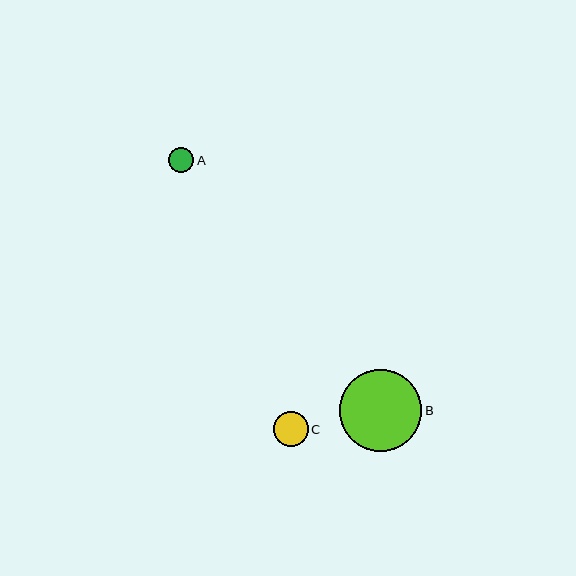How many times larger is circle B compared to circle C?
Circle B is approximately 2.4 times the size of circle C.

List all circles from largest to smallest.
From largest to smallest: B, C, A.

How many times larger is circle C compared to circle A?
Circle C is approximately 1.4 times the size of circle A.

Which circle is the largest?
Circle B is the largest with a size of approximately 82 pixels.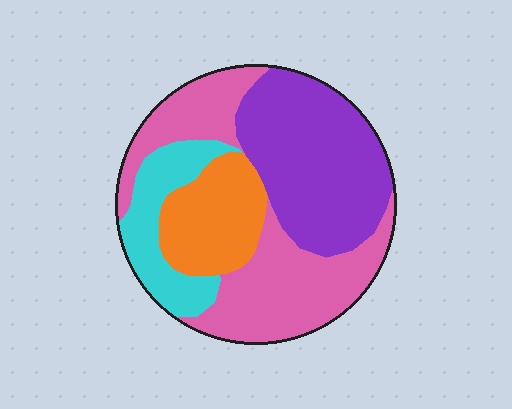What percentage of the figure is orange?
Orange takes up about one sixth (1/6) of the figure.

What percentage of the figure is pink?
Pink takes up between a quarter and a half of the figure.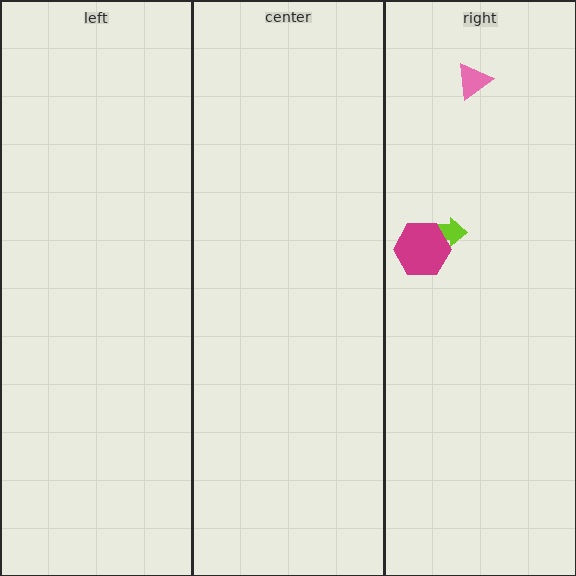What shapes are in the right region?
The lime arrow, the pink triangle, the magenta hexagon.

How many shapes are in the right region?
3.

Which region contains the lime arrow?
The right region.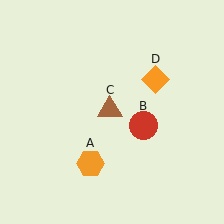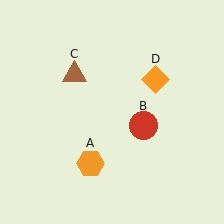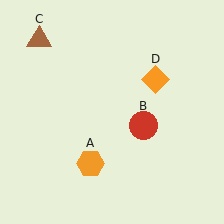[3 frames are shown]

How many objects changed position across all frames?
1 object changed position: brown triangle (object C).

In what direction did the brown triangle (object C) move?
The brown triangle (object C) moved up and to the left.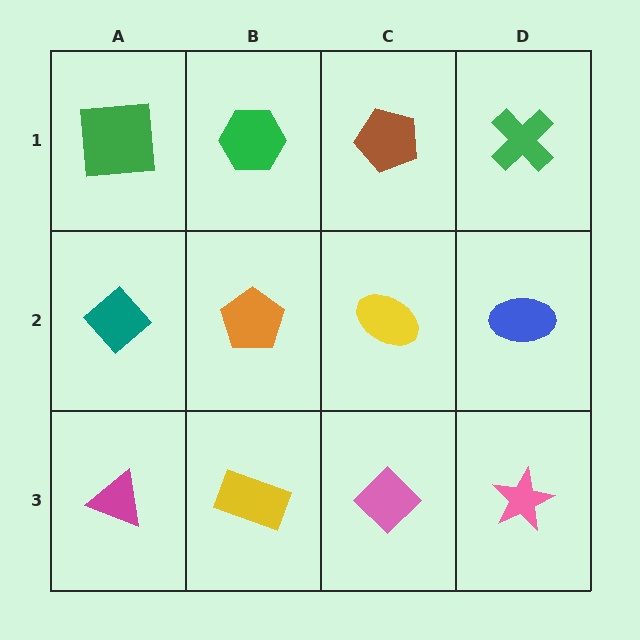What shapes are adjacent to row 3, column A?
A teal diamond (row 2, column A), a yellow rectangle (row 3, column B).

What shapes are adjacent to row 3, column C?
A yellow ellipse (row 2, column C), a yellow rectangle (row 3, column B), a pink star (row 3, column D).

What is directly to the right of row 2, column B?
A yellow ellipse.